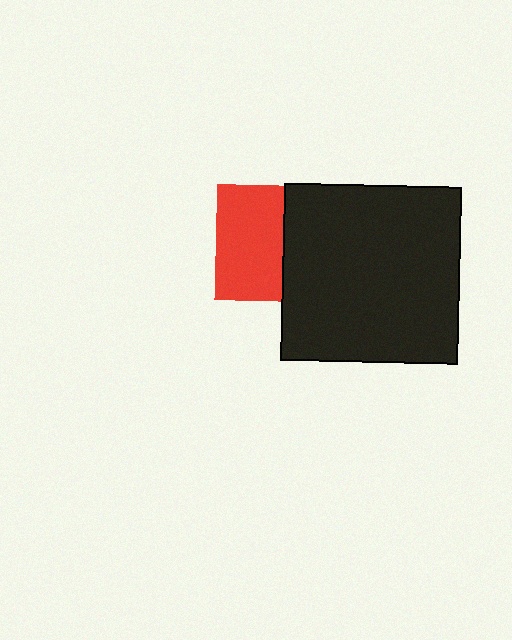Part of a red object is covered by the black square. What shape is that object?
It is a square.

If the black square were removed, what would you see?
You would see the complete red square.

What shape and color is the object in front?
The object in front is a black square.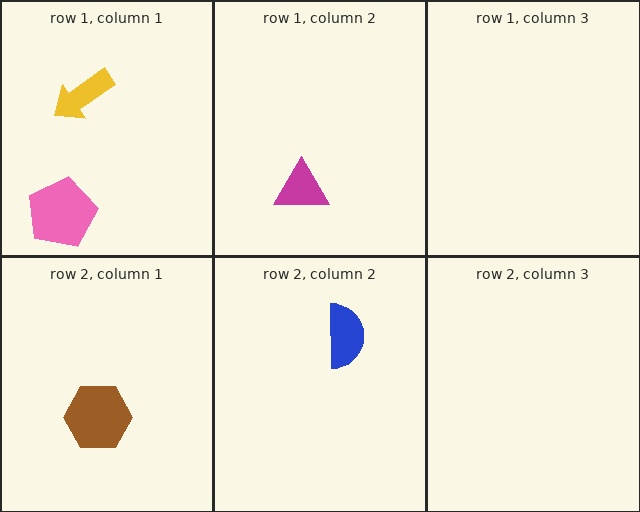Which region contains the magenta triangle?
The row 1, column 2 region.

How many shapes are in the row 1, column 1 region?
2.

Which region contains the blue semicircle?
The row 2, column 2 region.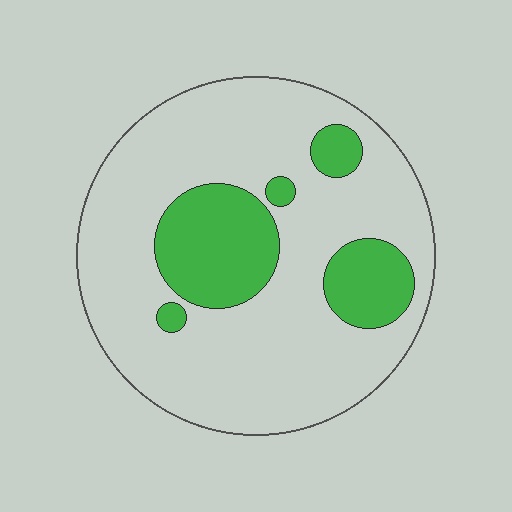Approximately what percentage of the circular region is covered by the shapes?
Approximately 20%.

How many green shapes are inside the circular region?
5.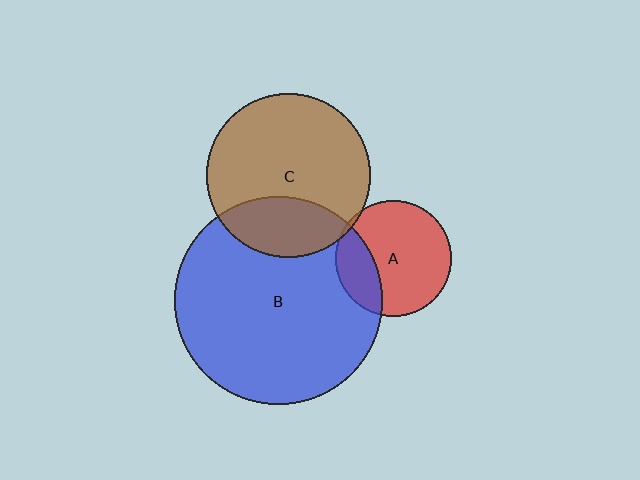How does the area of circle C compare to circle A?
Approximately 2.0 times.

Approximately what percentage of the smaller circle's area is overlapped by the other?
Approximately 25%.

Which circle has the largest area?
Circle B (blue).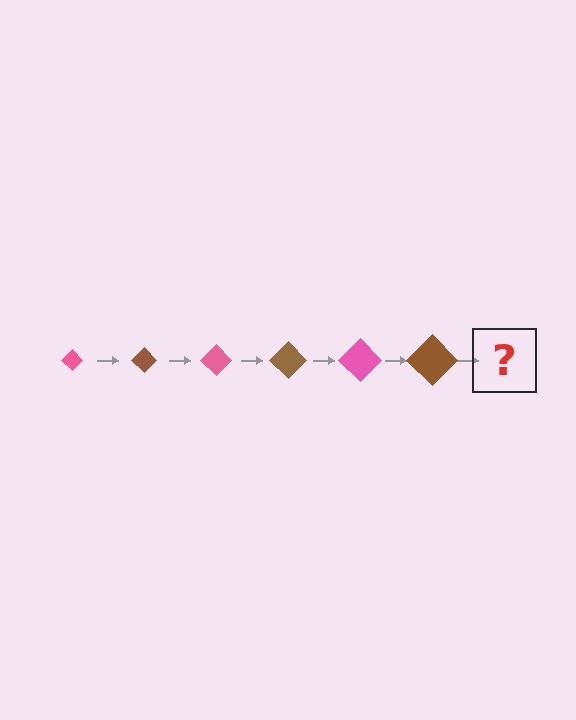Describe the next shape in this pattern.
It should be a pink diamond, larger than the previous one.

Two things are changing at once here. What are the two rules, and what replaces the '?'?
The two rules are that the diamond grows larger each step and the color cycles through pink and brown. The '?' should be a pink diamond, larger than the previous one.